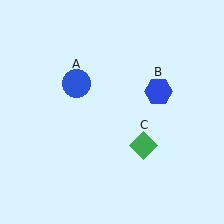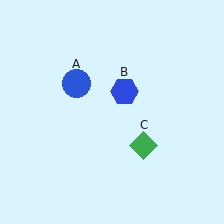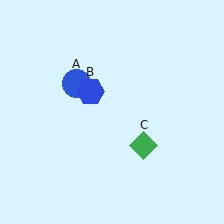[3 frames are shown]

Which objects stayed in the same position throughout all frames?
Blue circle (object A) and green diamond (object C) remained stationary.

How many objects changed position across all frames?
1 object changed position: blue hexagon (object B).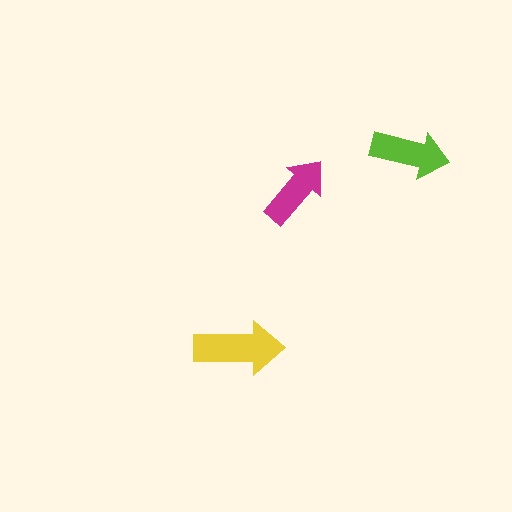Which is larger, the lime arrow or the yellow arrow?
The yellow one.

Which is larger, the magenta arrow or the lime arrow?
The lime one.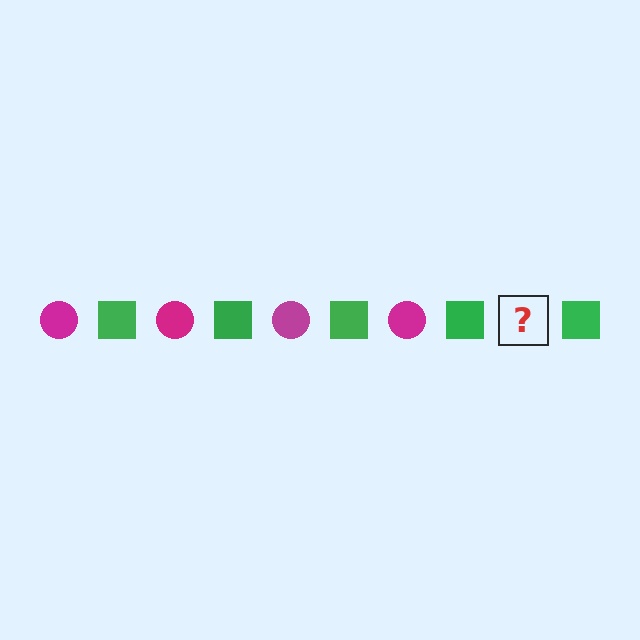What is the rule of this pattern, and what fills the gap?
The rule is that the pattern alternates between magenta circle and green square. The gap should be filled with a magenta circle.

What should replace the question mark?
The question mark should be replaced with a magenta circle.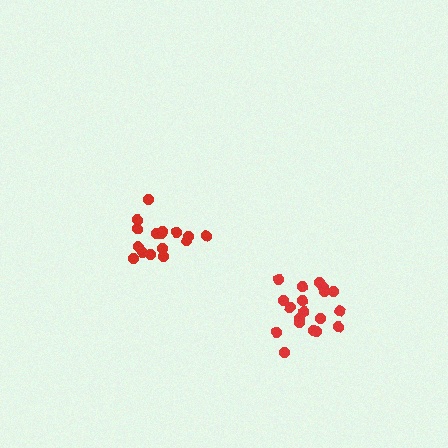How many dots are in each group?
Group 1: 19 dots, Group 2: 16 dots (35 total).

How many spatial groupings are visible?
There are 2 spatial groupings.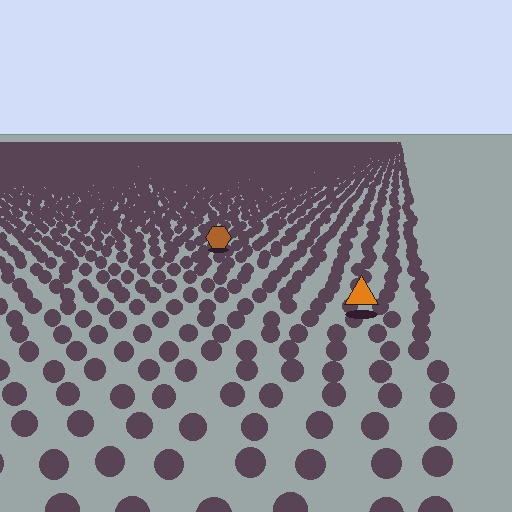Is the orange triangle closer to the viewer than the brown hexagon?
Yes. The orange triangle is closer — you can tell from the texture gradient: the ground texture is coarser near it.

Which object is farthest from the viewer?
The brown hexagon is farthest from the viewer. It appears smaller and the ground texture around it is denser.